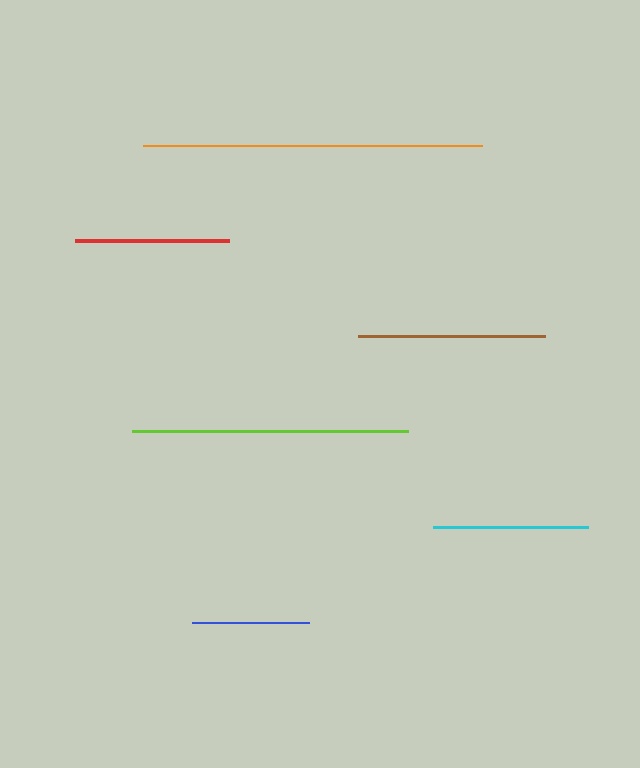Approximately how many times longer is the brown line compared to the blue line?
The brown line is approximately 1.6 times the length of the blue line.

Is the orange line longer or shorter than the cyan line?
The orange line is longer than the cyan line.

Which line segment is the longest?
The orange line is the longest at approximately 339 pixels.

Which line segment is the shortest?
The blue line is the shortest at approximately 117 pixels.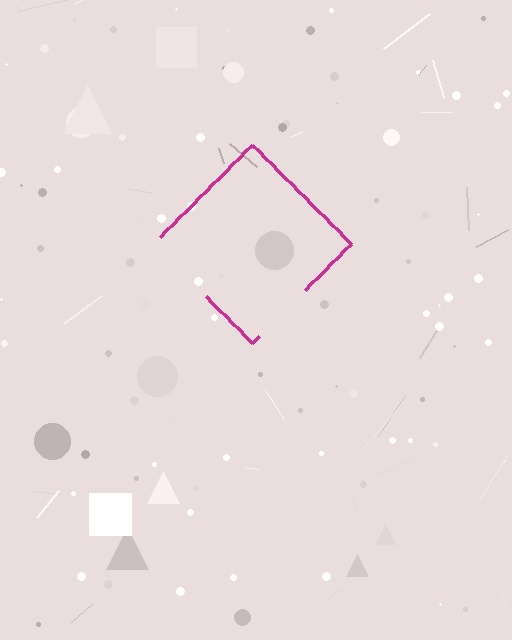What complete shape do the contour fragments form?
The contour fragments form a diamond.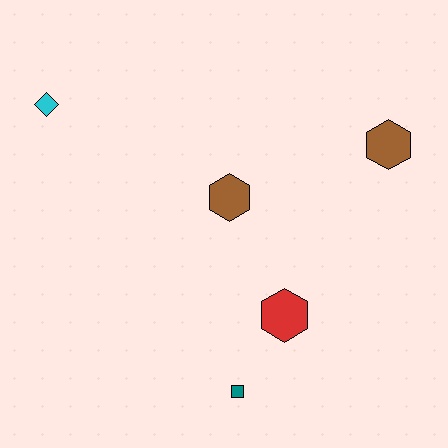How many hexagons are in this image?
There are 3 hexagons.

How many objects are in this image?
There are 5 objects.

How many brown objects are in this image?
There are 2 brown objects.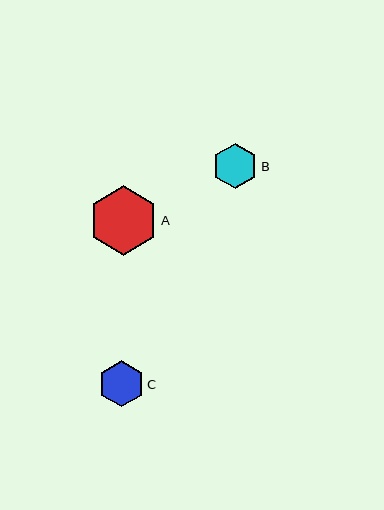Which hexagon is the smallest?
Hexagon B is the smallest with a size of approximately 45 pixels.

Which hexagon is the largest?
Hexagon A is the largest with a size of approximately 69 pixels.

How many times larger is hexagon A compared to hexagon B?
Hexagon A is approximately 1.5 times the size of hexagon B.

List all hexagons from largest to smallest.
From largest to smallest: A, C, B.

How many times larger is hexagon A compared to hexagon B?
Hexagon A is approximately 1.5 times the size of hexagon B.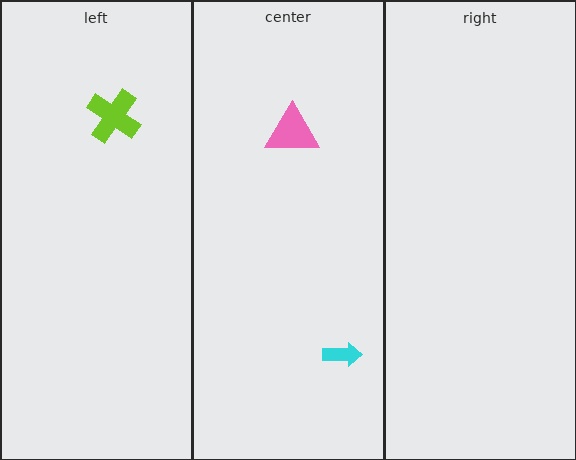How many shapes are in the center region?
2.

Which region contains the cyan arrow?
The center region.